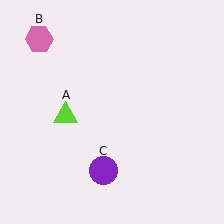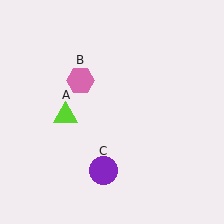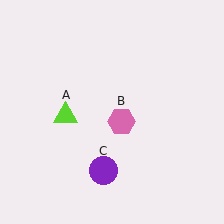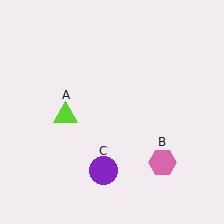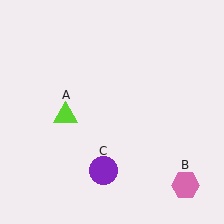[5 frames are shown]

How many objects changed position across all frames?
1 object changed position: pink hexagon (object B).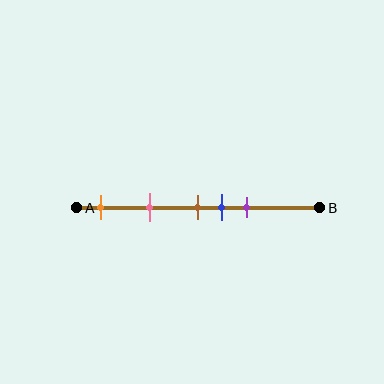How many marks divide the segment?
There are 5 marks dividing the segment.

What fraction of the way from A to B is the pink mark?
The pink mark is approximately 30% (0.3) of the way from A to B.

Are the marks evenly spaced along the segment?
No, the marks are not evenly spaced.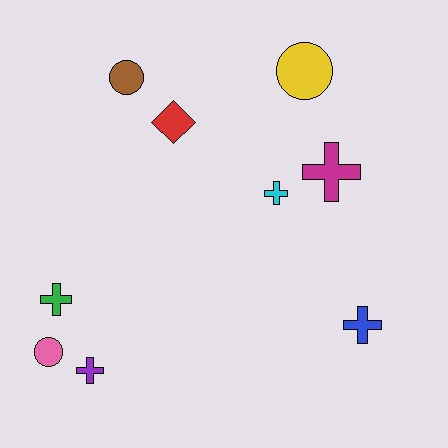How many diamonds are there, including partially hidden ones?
There is 1 diamond.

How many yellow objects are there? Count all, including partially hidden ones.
There is 1 yellow object.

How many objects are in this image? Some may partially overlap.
There are 9 objects.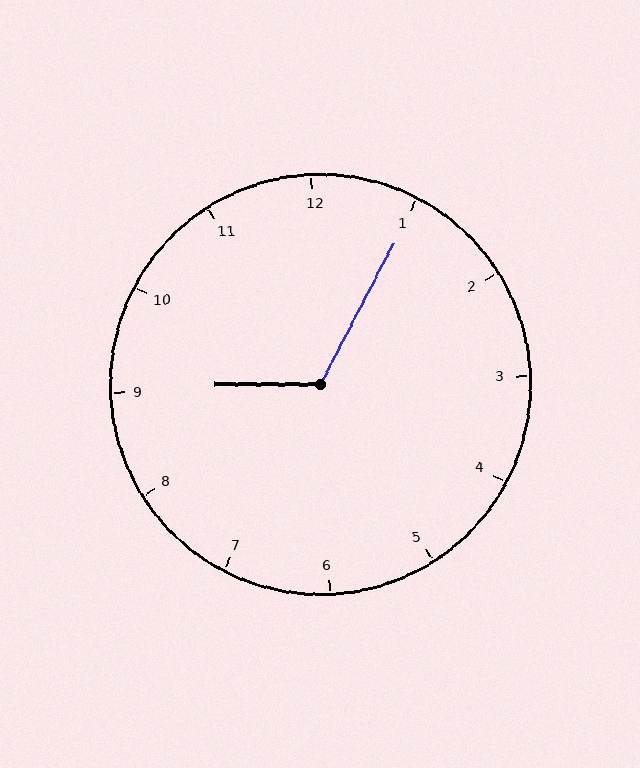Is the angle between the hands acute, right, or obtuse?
It is obtuse.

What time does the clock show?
9:05.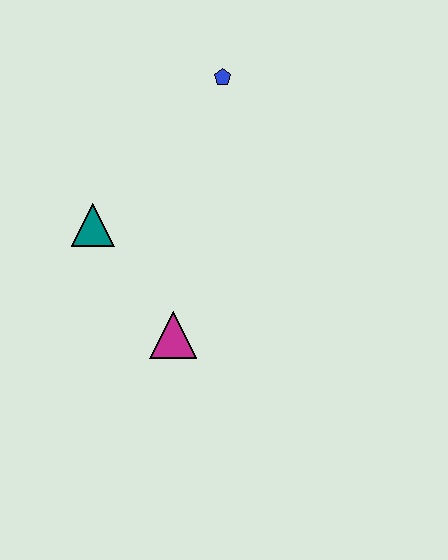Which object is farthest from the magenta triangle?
The blue pentagon is farthest from the magenta triangle.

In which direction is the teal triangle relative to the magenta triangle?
The teal triangle is above the magenta triangle.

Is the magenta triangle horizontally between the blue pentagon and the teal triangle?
Yes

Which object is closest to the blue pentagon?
The teal triangle is closest to the blue pentagon.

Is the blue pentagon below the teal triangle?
No